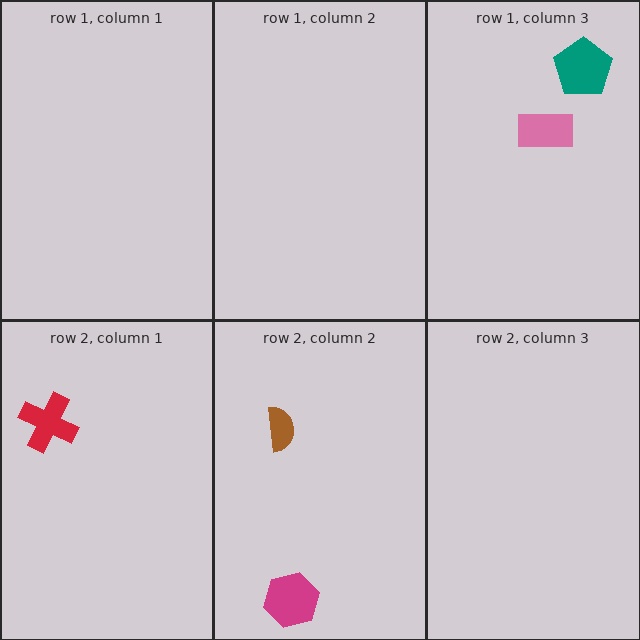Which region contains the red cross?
The row 2, column 1 region.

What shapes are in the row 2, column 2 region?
The magenta hexagon, the brown semicircle.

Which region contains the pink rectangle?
The row 1, column 3 region.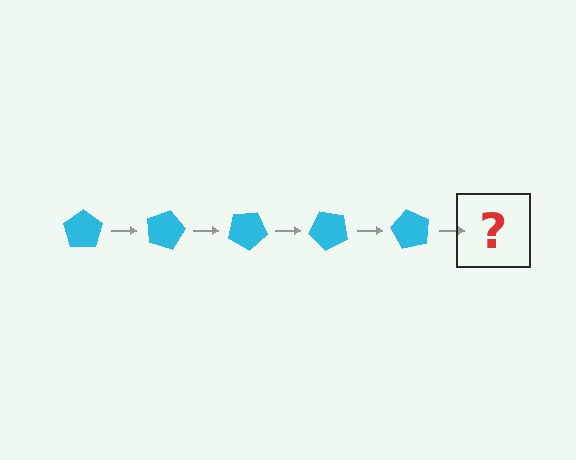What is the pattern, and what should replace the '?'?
The pattern is that the pentagon rotates 15 degrees each step. The '?' should be a cyan pentagon rotated 75 degrees.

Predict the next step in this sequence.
The next step is a cyan pentagon rotated 75 degrees.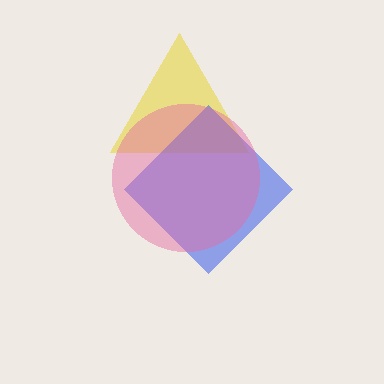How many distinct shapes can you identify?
There are 3 distinct shapes: a yellow triangle, a blue diamond, a pink circle.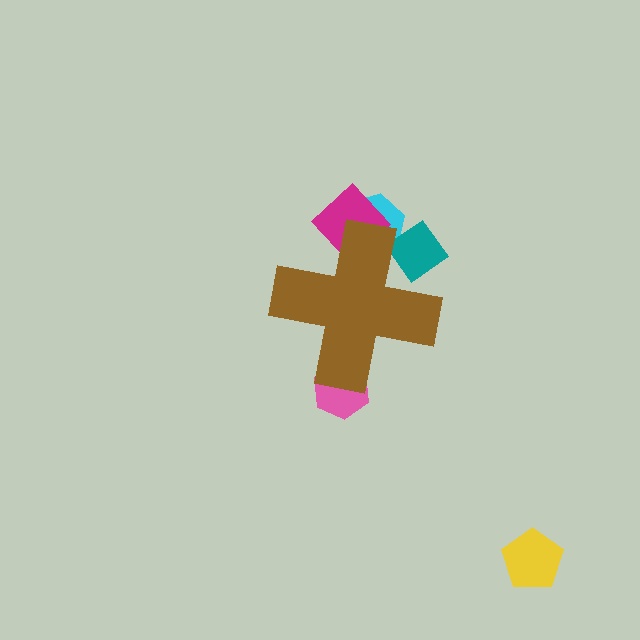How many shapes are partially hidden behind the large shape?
4 shapes are partially hidden.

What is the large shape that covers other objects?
A brown cross.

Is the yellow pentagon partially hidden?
No, the yellow pentagon is fully visible.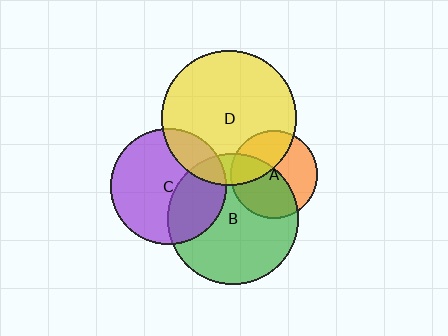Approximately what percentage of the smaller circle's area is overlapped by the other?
Approximately 15%.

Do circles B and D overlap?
Yes.